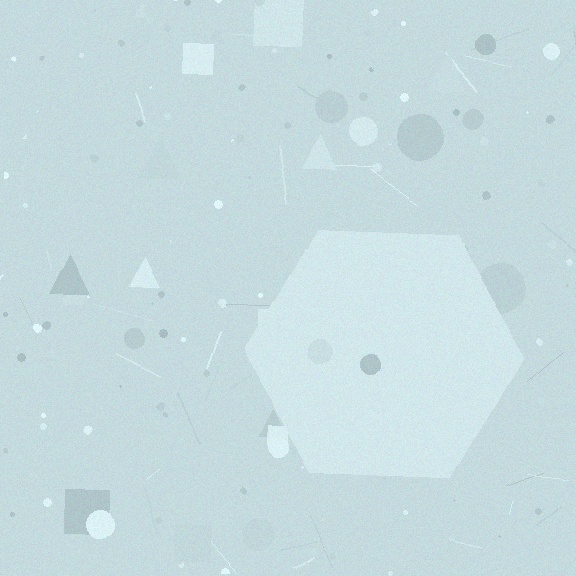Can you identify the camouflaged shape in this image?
The camouflaged shape is a hexagon.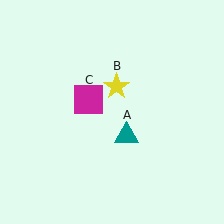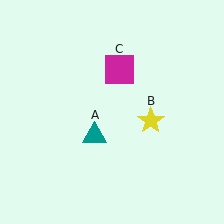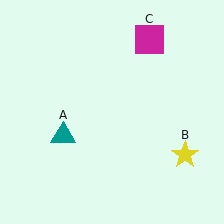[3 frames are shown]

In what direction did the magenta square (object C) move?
The magenta square (object C) moved up and to the right.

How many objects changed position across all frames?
3 objects changed position: teal triangle (object A), yellow star (object B), magenta square (object C).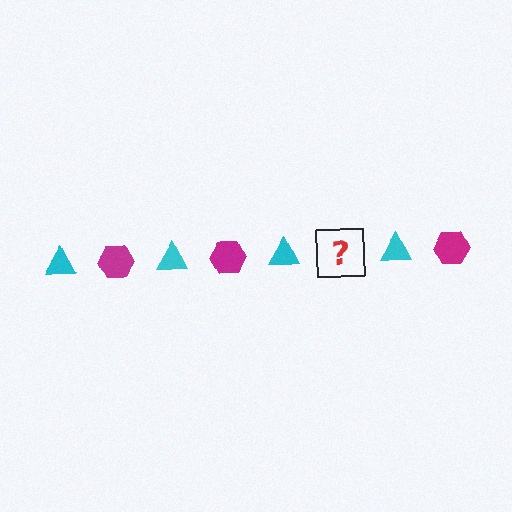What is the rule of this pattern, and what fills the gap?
The rule is that the pattern alternates between cyan triangle and magenta hexagon. The gap should be filled with a magenta hexagon.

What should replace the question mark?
The question mark should be replaced with a magenta hexagon.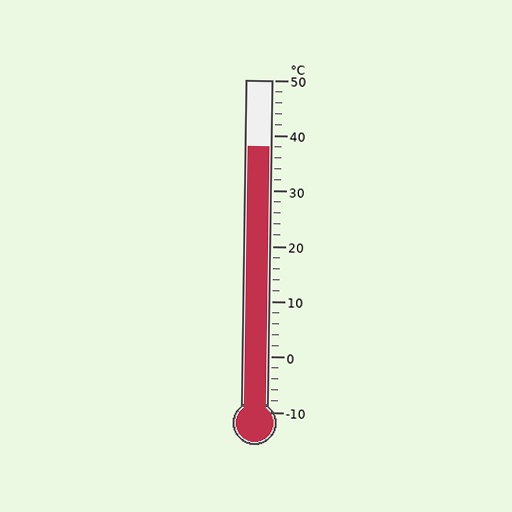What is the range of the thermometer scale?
The thermometer scale ranges from -10°C to 50°C.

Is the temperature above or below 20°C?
The temperature is above 20°C.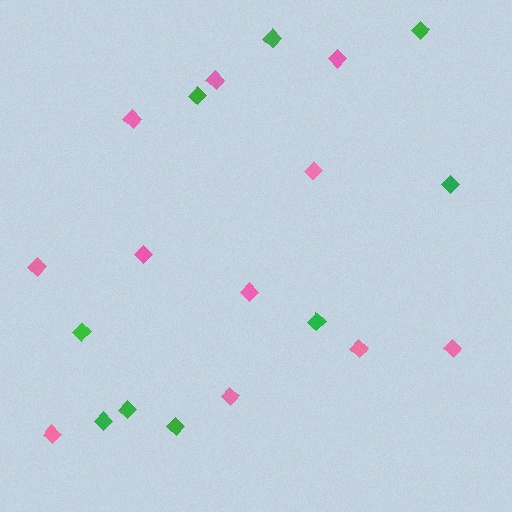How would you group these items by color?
There are 2 groups: one group of pink diamonds (11) and one group of green diamonds (9).